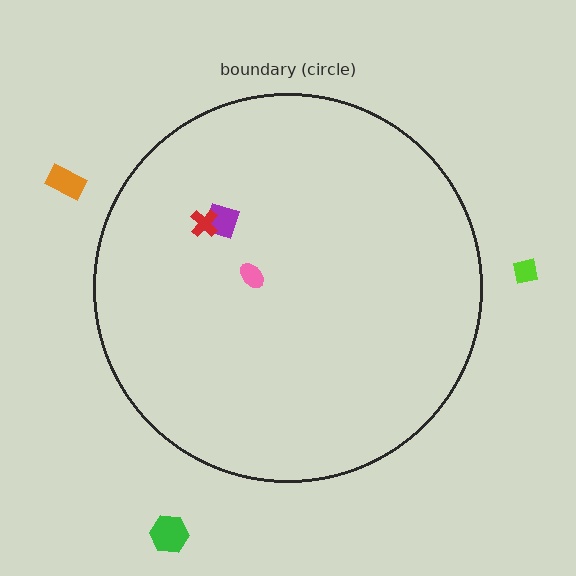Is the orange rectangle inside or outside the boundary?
Outside.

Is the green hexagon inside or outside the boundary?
Outside.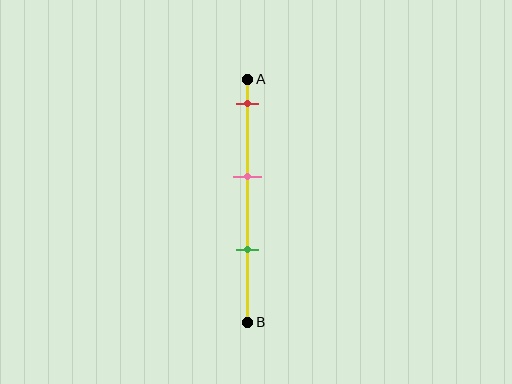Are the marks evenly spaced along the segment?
Yes, the marks are approximately evenly spaced.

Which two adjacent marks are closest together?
The pink and green marks are the closest adjacent pair.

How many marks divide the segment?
There are 3 marks dividing the segment.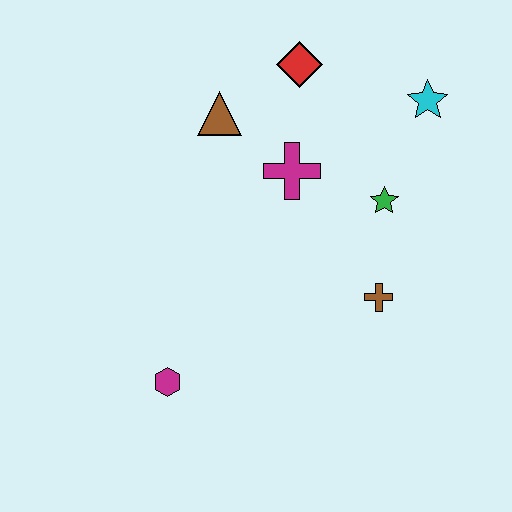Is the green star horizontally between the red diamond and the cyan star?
Yes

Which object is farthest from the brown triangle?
The magenta hexagon is farthest from the brown triangle.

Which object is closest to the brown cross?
The green star is closest to the brown cross.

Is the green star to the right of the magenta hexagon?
Yes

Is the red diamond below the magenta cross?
No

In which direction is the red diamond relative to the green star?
The red diamond is above the green star.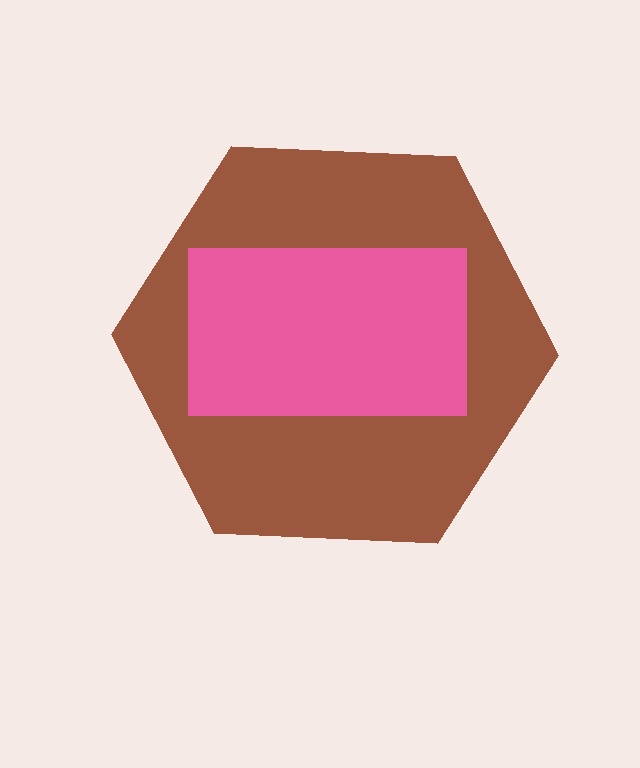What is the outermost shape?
The brown hexagon.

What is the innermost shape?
The pink rectangle.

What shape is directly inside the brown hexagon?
The pink rectangle.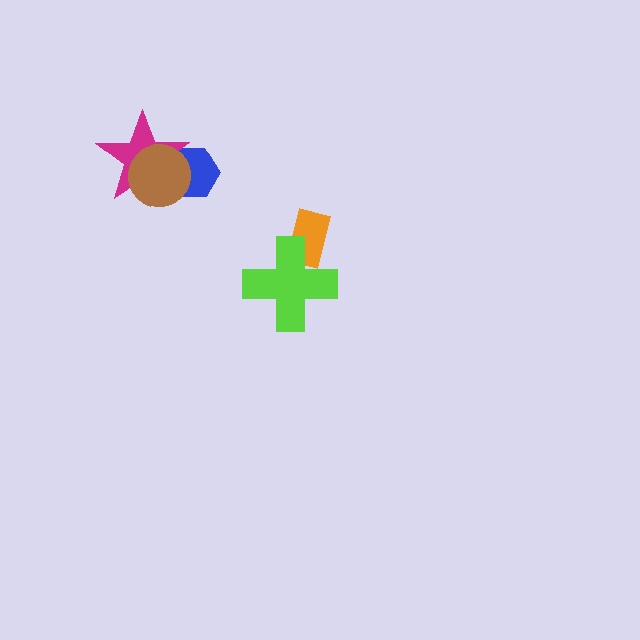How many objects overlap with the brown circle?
2 objects overlap with the brown circle.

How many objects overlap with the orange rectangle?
1 object overlaps with the orange rectangle.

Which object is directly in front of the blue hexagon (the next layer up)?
The magenta star is directly in front of the blue hexagon.